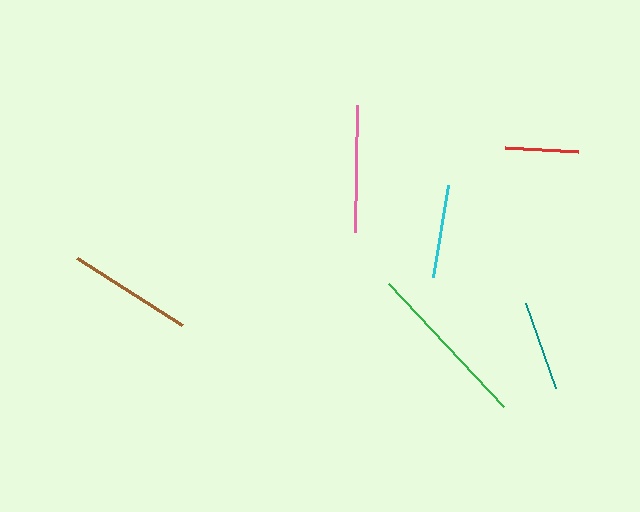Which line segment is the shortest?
The red line is the shortest at approximately 73 pixels.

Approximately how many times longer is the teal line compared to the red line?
The teal line is approximately 1.2 times the length of the red line.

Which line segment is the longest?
The green line is the longest at approximately 168 pixels.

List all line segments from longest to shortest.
From longest to shortest: green, pink, brown, cyan, teal, red.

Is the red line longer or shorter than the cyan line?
The cyan line is longer than the red line.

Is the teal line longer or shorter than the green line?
The green line is longer than the teal line.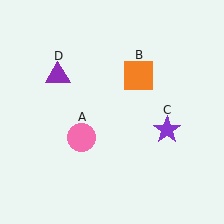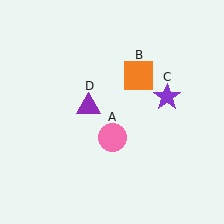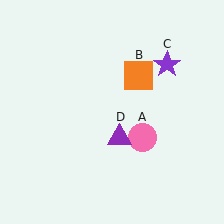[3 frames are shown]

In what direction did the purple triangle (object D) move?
The purple triangle (object D) moved down and to the right.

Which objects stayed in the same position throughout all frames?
Orange square (object B) remained stationary.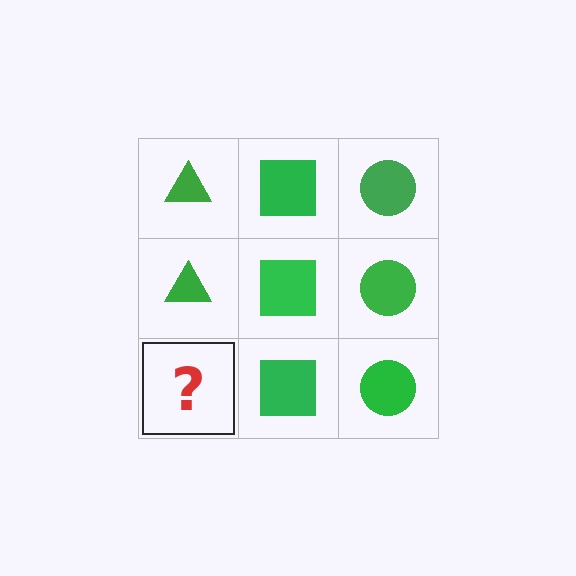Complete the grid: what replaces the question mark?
The question mark should be replaced with a green triangle.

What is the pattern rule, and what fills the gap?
The rule is that each column has a consistent shape. The gap should be filled with a green triangle.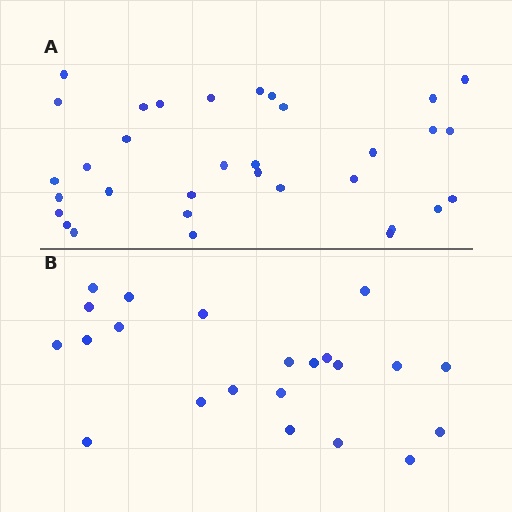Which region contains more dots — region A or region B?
Region A (the top region) has more dots.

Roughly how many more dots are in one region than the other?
Region A has roughly 12 or so more dots than region B.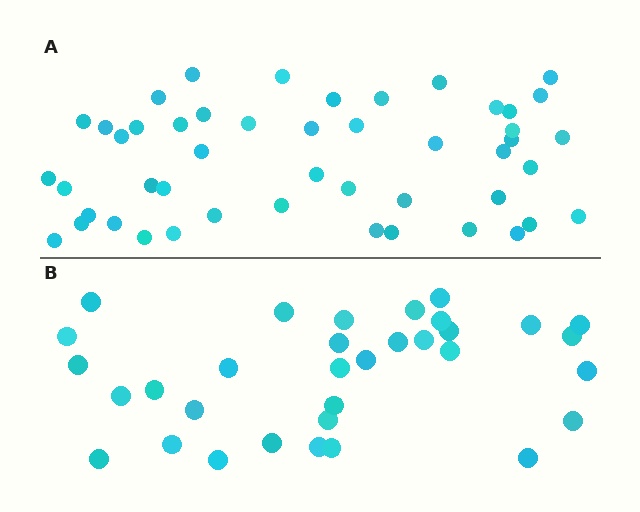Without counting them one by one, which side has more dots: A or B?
Region A (the top region) has more dots.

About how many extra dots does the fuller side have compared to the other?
Region A has approximately 15 more dots than region B.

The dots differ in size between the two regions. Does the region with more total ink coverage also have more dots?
No. Region B has more total ink coverage because its dots are larger, but region A actually contains more individual dots. Total area can be misleading — the number of items is what matters here.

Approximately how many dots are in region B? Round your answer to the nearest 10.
About 30 dots. (The exact count is 33, which rounds to 30.)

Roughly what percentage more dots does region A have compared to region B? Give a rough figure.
About 45% more.